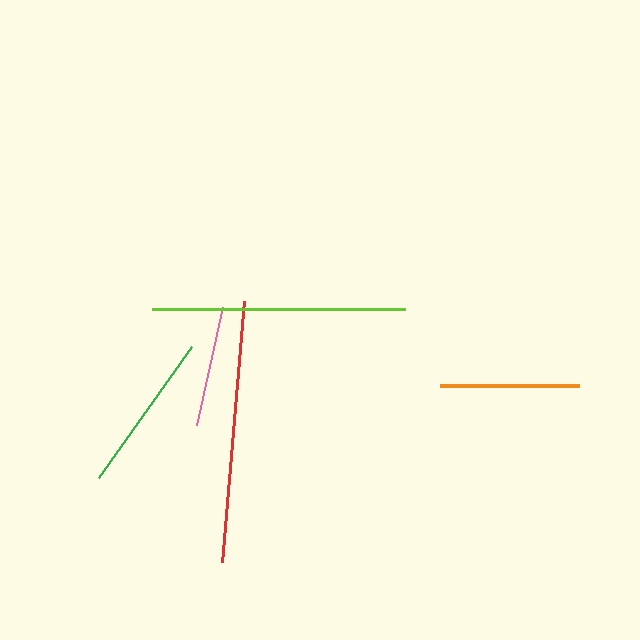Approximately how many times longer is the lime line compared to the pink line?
The lime line is approximately 2.1 times the length of the pink line.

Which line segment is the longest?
The red line is the longest at approximately 262 pixels.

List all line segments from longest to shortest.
From longest to shortest: red, lime, green, orange, pink.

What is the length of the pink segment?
The pink segment is approximately 121 pixels long.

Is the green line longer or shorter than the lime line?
The lime line is longer than the green line.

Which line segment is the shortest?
The pink line is the shortest at approximately 121 pixels.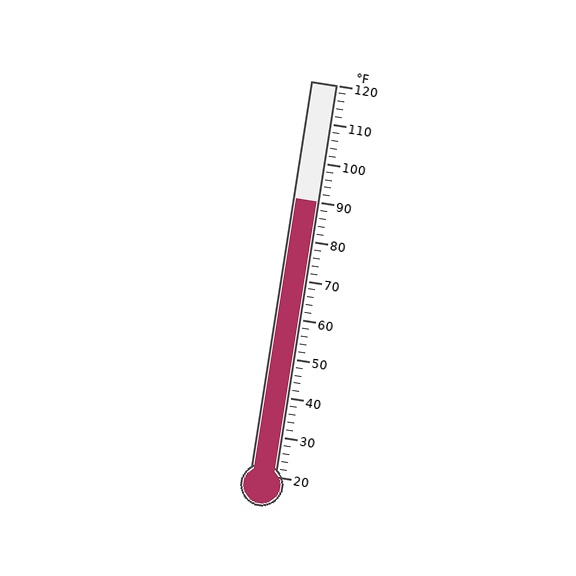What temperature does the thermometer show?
The thermometer shows approximately 90°F.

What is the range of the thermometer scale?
The thermometer scale ranges from 20°F to 120°F.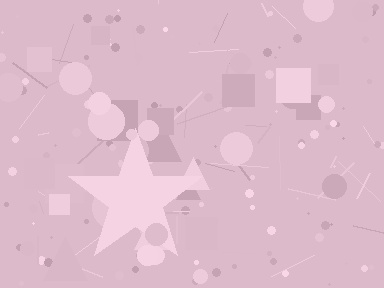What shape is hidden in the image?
A star is hidden in the image.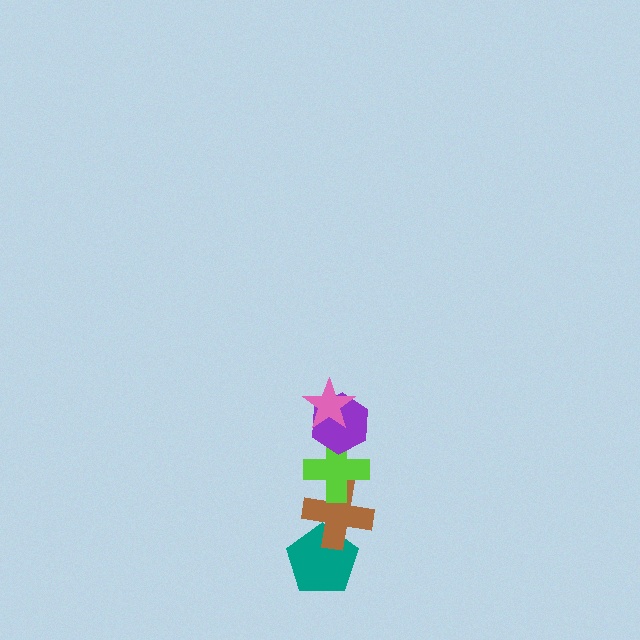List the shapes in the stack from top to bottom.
From top to bottom: the pink star, the purple hexagon, the lime cross, the brown cross, the teal pentagon.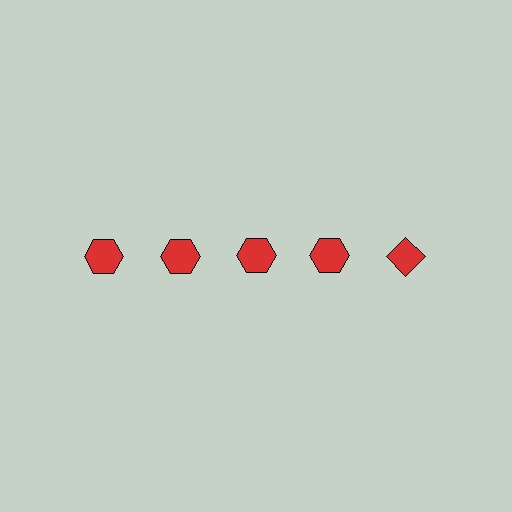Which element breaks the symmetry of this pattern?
The red diamond in the top row, rightmost column breaks the symmetry. All other shapes are red hexagons.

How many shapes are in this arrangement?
There are 5 shapes arranged in a grid pattern.